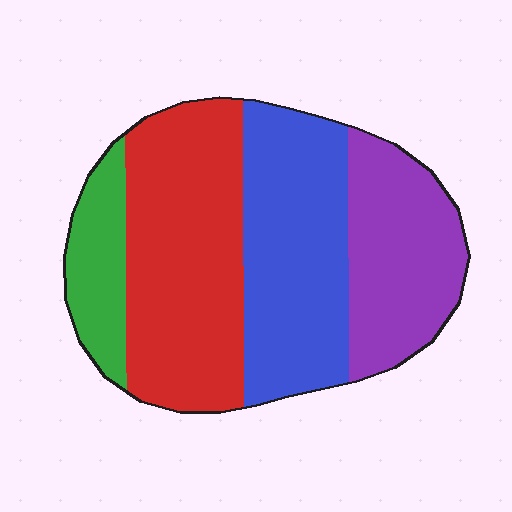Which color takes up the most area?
Red, at roughly 35%.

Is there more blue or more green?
Blue.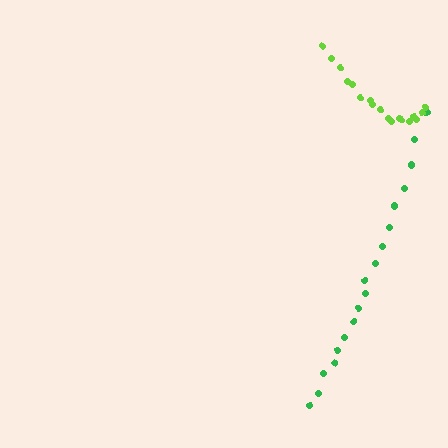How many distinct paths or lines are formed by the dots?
There are 2 distinct paths.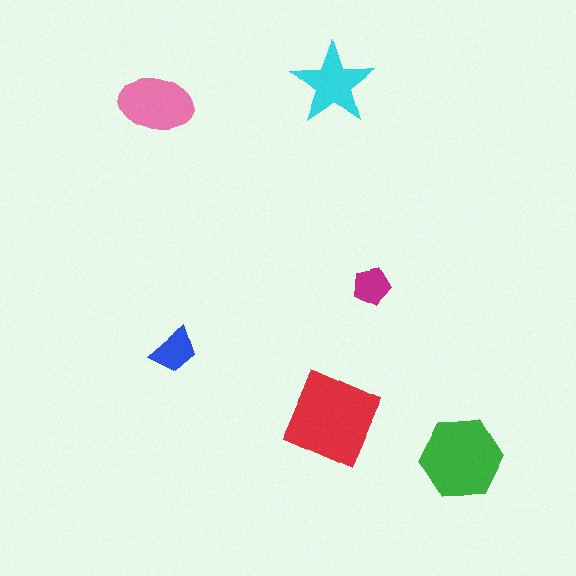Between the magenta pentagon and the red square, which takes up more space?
The red square.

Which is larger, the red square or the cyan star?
The red square.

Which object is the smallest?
The magenta pentagon.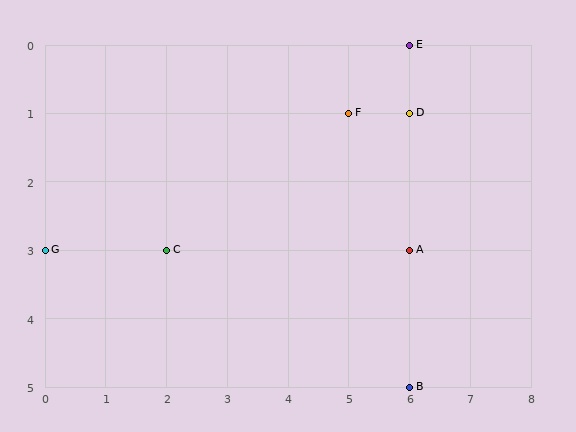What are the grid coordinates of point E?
Point E is at grid coordinates (6, 0).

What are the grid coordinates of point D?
Point D is at grid coordinates (6, 1).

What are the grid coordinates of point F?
Point F is at grid coordinates (5, 1).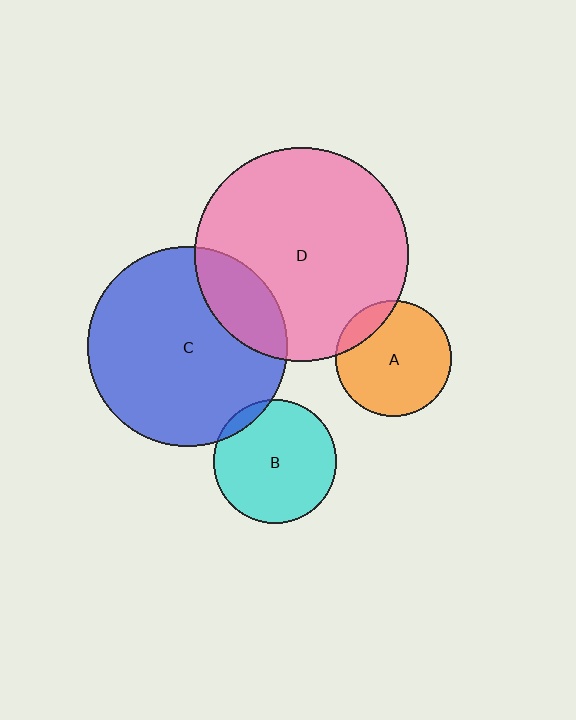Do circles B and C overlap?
Yes.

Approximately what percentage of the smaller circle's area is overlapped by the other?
Approximately 5%.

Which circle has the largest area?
Circle D (pink).